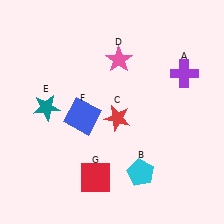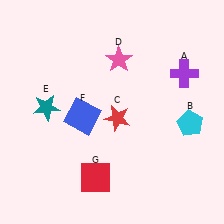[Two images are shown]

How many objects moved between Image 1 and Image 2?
1 object moved between the two images.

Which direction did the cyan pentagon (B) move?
The cyan pentagon (B) moved right.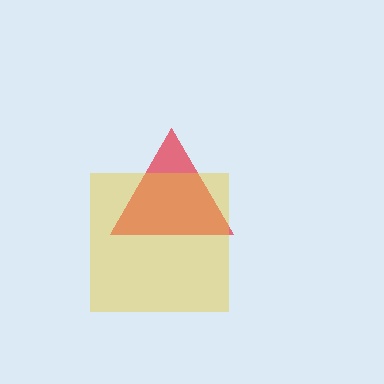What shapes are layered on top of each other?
The layered shapes are: a red triangle, a yellow square.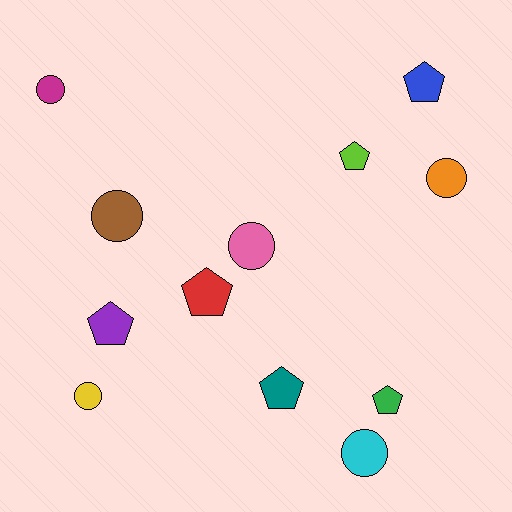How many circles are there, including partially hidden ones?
There are 6 circles.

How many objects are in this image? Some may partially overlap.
There are 12 objects.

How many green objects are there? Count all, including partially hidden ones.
There is 1 green object.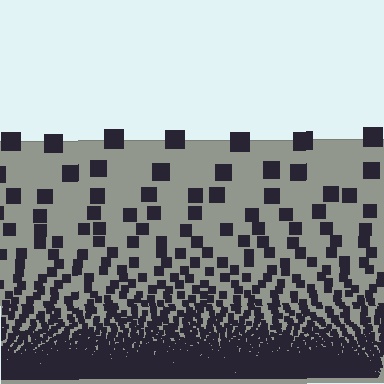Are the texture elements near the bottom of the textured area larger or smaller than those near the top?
Smaller. The gradient is inverted — elements near the bottom are smaller and denser.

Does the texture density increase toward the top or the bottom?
Density increases toward the bottom.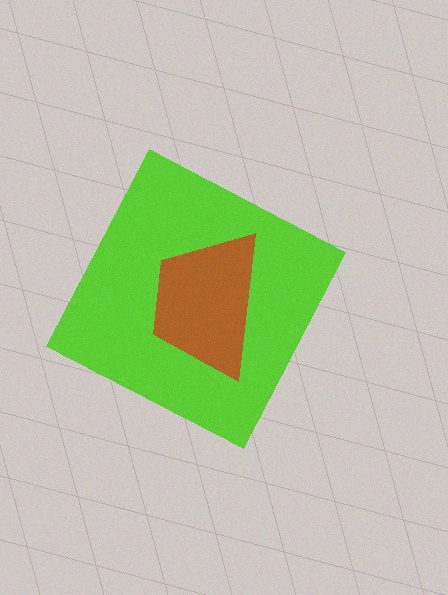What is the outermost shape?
The lime diamond.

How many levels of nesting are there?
2.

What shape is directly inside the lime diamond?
The brown trapezoid.